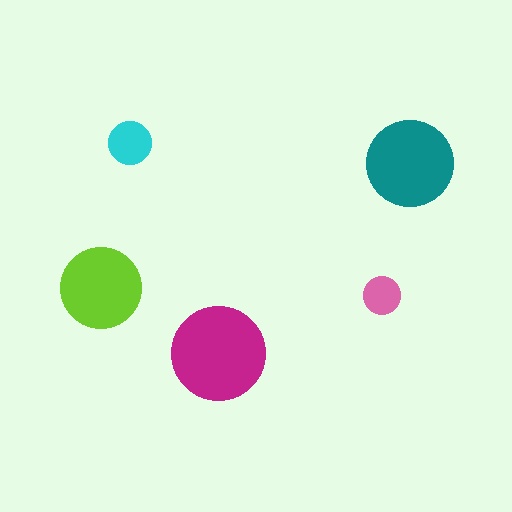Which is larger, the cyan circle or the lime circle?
The lime one.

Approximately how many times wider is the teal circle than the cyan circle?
About 2 times wider.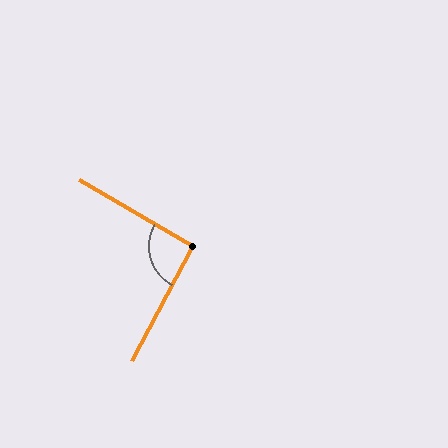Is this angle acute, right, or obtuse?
It is approximately a right angle.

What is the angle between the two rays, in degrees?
Approximately 93 degrees.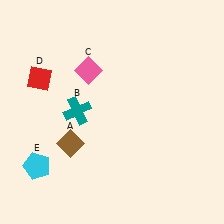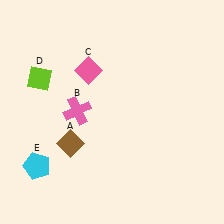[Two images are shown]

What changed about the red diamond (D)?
In Image 1, D is red. In Image 2, it changed to lime.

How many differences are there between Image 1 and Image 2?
There are 2 differences between the two images.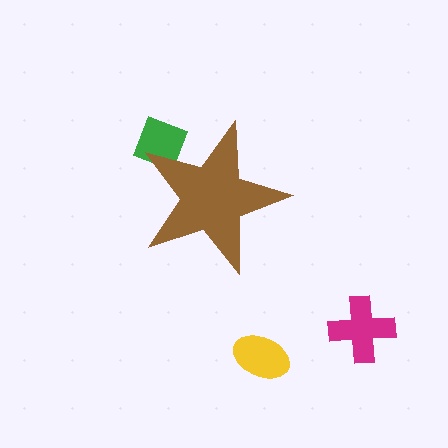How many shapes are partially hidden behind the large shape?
1 shape is partially hidden.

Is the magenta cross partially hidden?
No, the magenta cross is fully visible.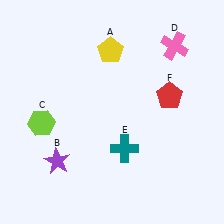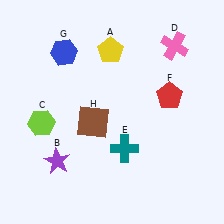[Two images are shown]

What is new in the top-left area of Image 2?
A blue hexagon (G) was added in the top-left area of Image 2.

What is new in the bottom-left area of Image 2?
A brown square (H) was added in the bottom-left area of Image 2.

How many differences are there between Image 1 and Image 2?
There are 2 differences between the two images.